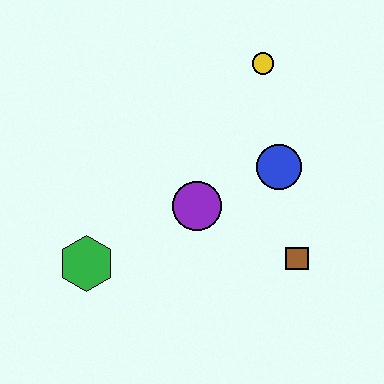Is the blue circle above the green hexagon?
Yes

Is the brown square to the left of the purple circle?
No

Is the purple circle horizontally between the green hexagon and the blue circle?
Yes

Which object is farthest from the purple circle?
The yellow circle is farthest from the purple circle.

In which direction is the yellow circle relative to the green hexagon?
The yellow circle is above the green hexagon.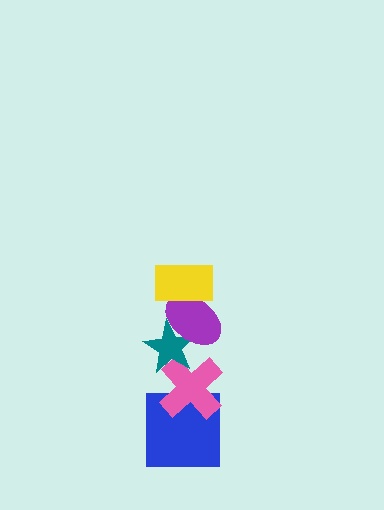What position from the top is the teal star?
The teal star is 3rd from the top.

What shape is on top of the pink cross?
The teal star is on top of the pink cross.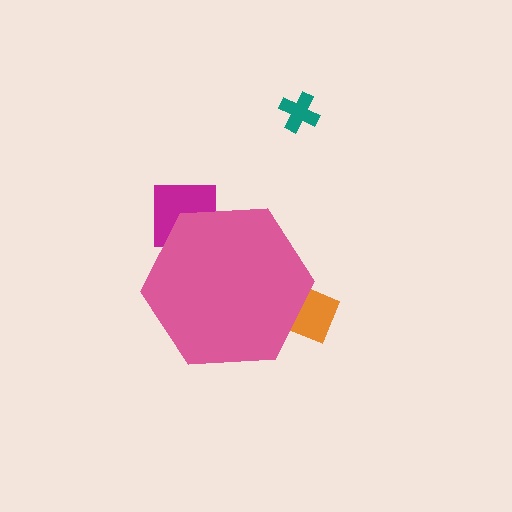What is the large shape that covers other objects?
A pink hexagon.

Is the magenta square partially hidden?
Yes, the magenta square is partially hidden behind the pink hexagon.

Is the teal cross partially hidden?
No, the teal cross is fully visible.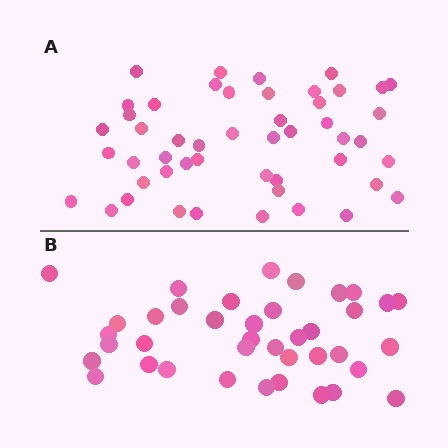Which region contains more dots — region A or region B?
Region A (the top region) has more dots.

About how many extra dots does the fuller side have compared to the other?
Region A has roughly 10 or so more dots than region B.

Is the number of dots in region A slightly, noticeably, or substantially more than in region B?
Region A has noticeably more, but not dramatically so. The ratio is roughly 1.3 to 1.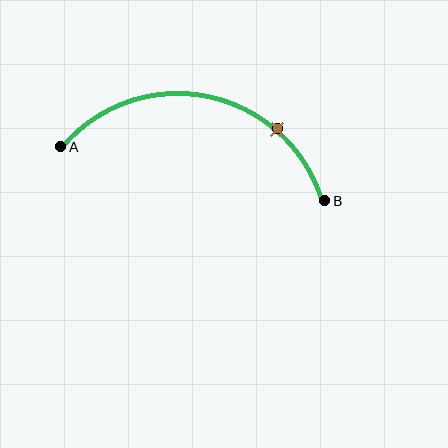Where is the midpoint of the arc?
The arc midpoint is the point on the curve farthest from the straight line joining A and B. It sits above that line.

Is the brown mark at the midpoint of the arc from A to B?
No. The brown mark lies on the arc but is closer to endpoint B. The arc midpoint would be at the point on the curve equidistant along the arc from both A and B.